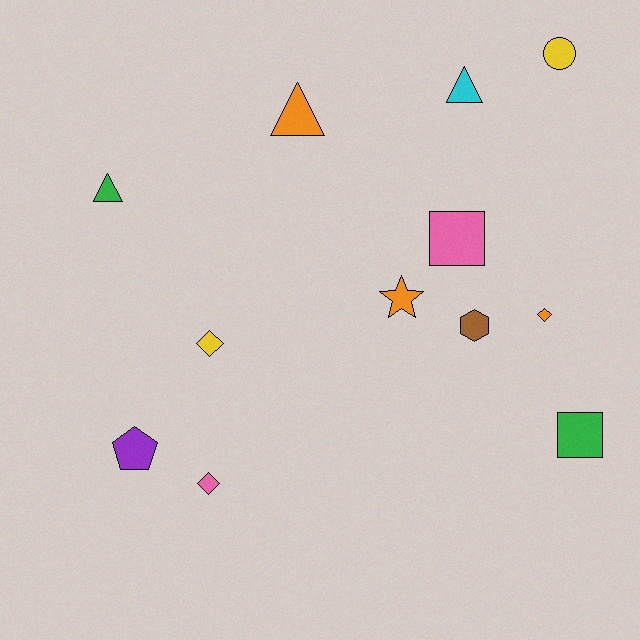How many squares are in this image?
There are 2 squares.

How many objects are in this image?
There are 12 objects.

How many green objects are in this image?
There are 2 green objects.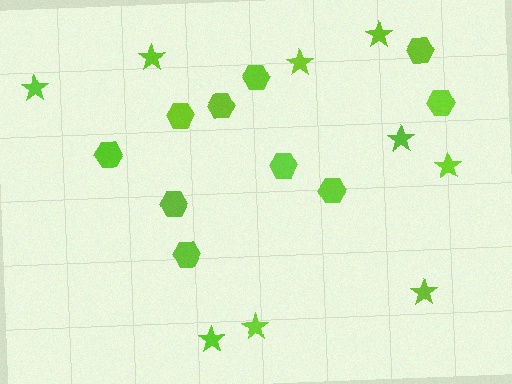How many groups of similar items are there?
There are 2 groups: one group of stars (9) and one group of hexagons (10).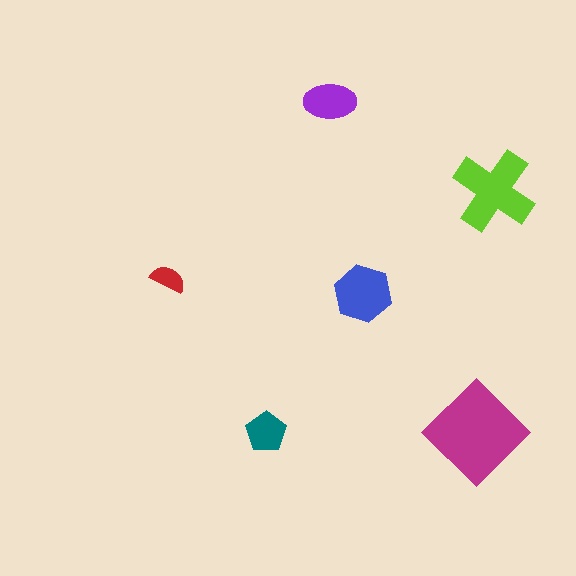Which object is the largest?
The magenta diamond.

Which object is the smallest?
The red semicircle.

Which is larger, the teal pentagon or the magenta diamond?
The magenta diamond.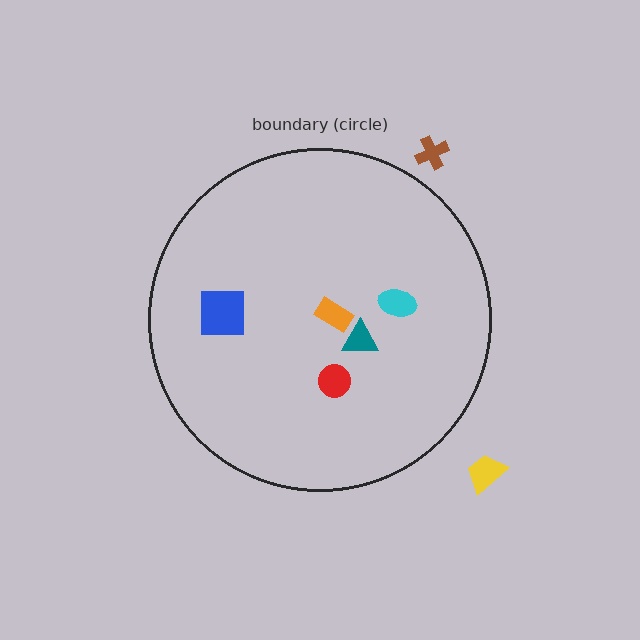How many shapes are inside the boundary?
5 inside, 2 outside.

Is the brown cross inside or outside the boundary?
Outside.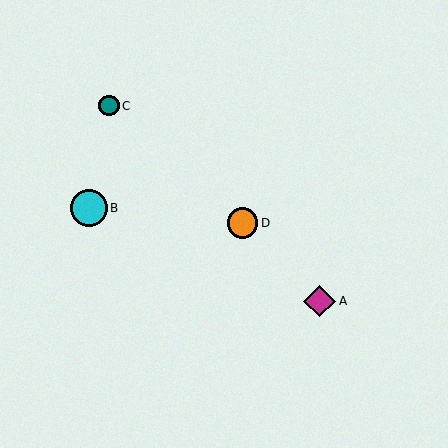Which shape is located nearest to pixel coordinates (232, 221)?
The orange circle (labeled D) at (242, 223) is nearest to that location.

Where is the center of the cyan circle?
The center of the cyan circle is at (89, 208).